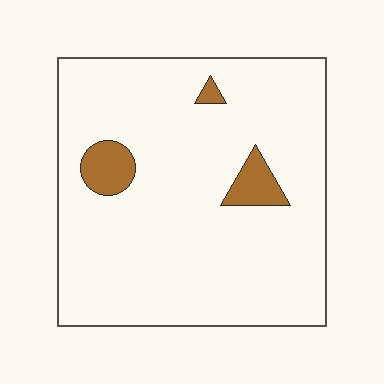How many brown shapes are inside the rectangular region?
3.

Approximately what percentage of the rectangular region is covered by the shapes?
Approximately 5%.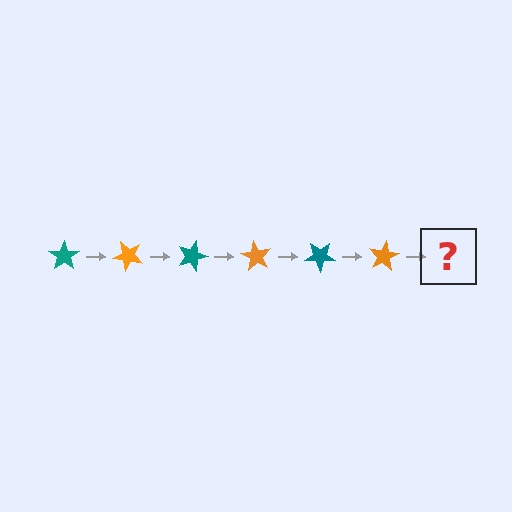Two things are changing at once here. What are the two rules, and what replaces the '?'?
The two rules are that it rotates 45 degrees each step and the color cycles through teal and orange. The '?' should be a teal star, rotated 270 degrees from the start.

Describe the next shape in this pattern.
It should be a teal star, rotated 270 degrees from the start.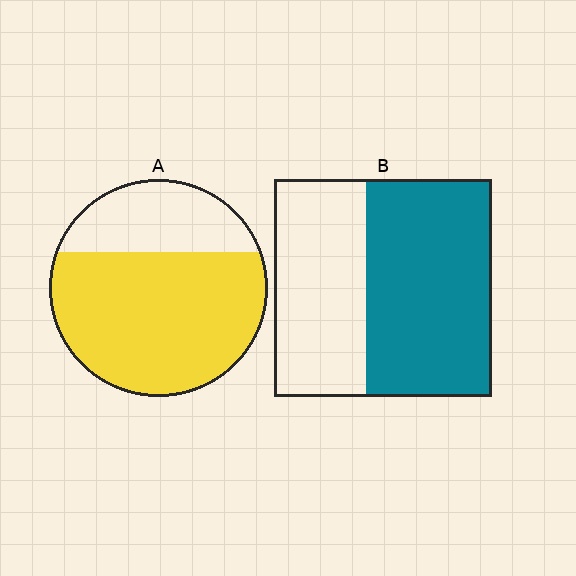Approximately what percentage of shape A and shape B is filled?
A is approximately 70% and B is approximately 60%.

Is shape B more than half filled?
Yes.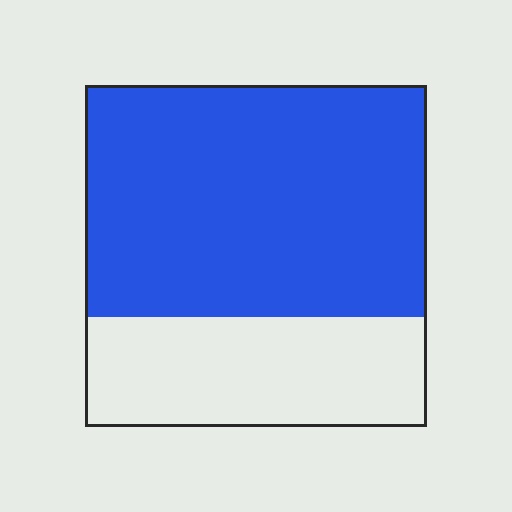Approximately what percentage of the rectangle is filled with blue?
Approximately 70%.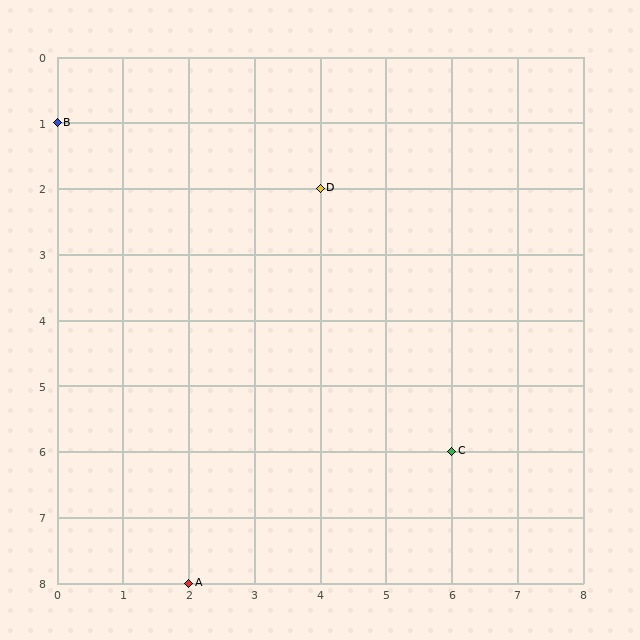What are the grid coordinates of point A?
Point A is at grid coordinates (2, 8).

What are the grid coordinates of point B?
Point B is at grid coordinates (0, 1).